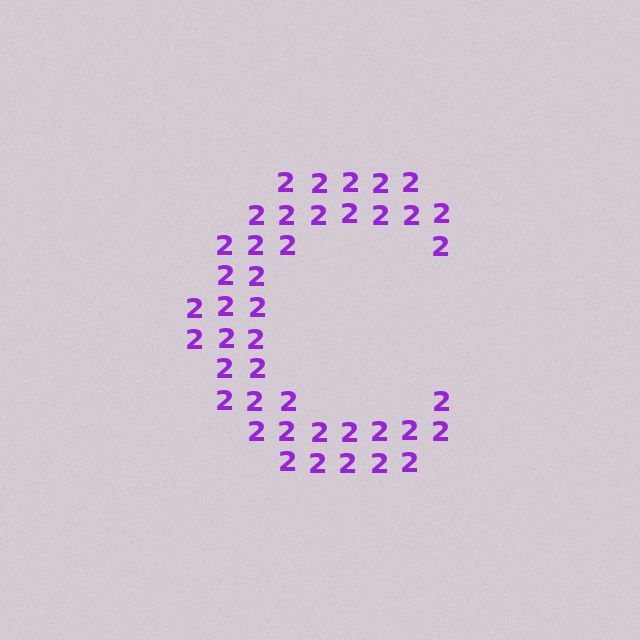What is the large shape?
The large shape is the letter C.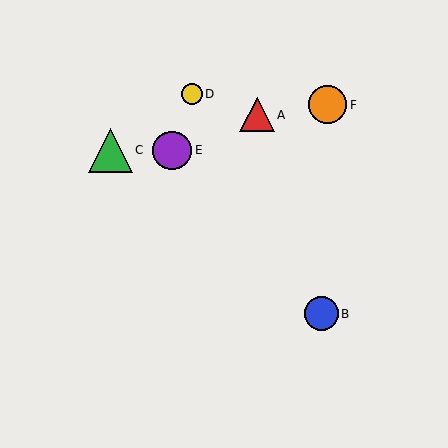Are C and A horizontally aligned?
No, C is at y≈150 and A is at y≈115.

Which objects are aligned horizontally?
Objects C, E are aligned horizontally.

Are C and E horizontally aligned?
Yes, both are at y≈150.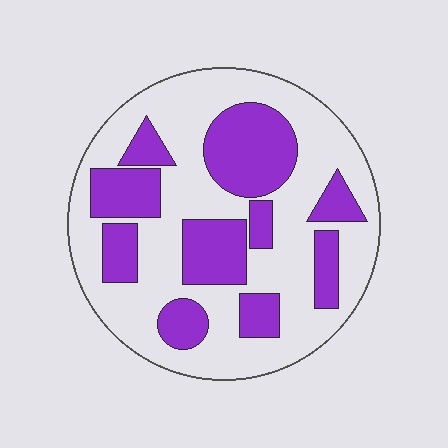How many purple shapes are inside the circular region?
10.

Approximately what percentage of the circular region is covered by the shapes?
Approximately 35%.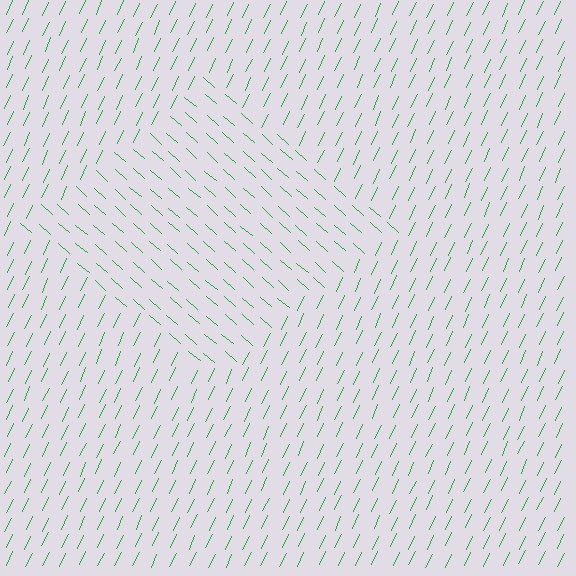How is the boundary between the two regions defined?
The boundary is defined purely by a change in line orientation (approximately 74 degrees difference). All lines are the same color and thickness.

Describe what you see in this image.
The image is filled with small green line segments. A diamond region in the image has lines oriented differently from the surrounding lines, creating a visible texture boundary.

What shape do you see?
I see a diamond.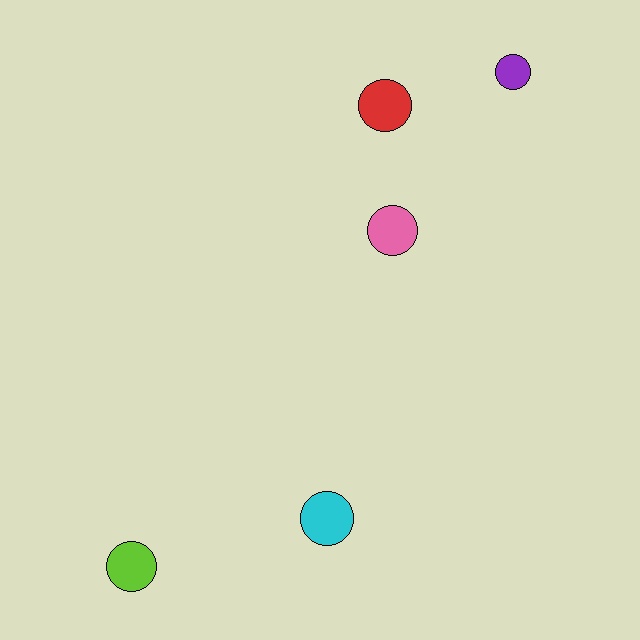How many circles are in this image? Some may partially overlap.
There are 5 circles.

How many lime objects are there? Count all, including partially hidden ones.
There is 1 lime object.